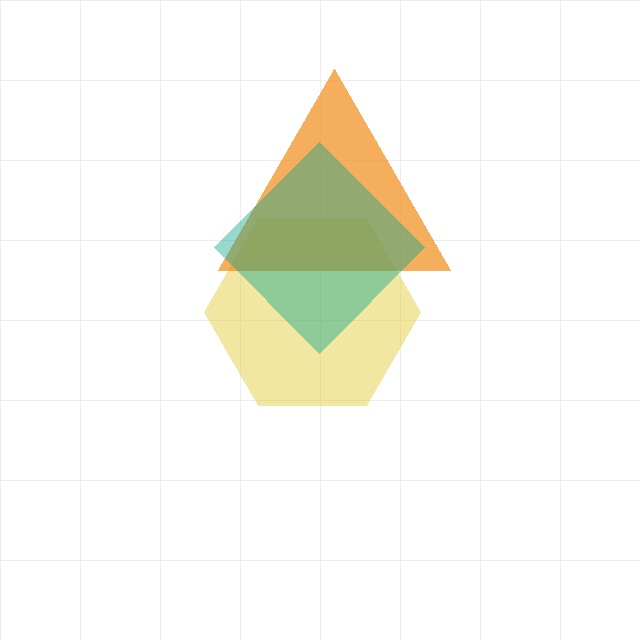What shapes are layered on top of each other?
The layered shapes are: a yellow hexagon, an orange triangle, a teal diamond.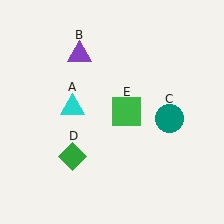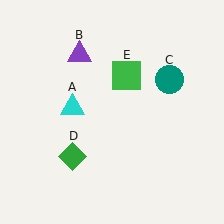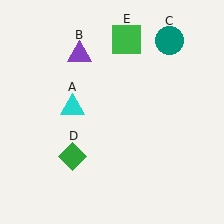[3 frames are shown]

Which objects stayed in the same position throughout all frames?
Cyan triangle (object A) and purple triangle (object B) and green diamond (object D) remained stationary.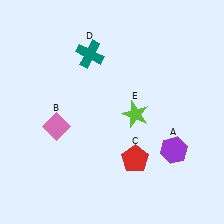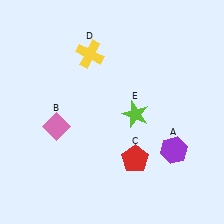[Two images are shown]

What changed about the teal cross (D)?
In Image 1, D is teal. In Image 2, it changed to yellow.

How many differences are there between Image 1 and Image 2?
There is 1 difference between the two images.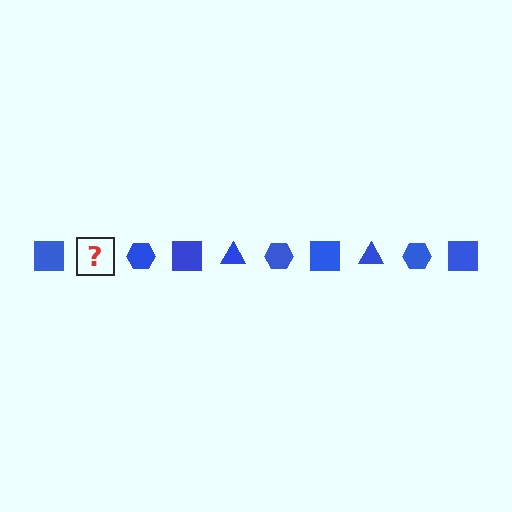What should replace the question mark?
The question mark should be replaced with a blue triangle.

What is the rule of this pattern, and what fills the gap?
The rule is that the pattern cycles through square, triangle, hexagon shapes in blue. The gap should be filled with a blue triangle.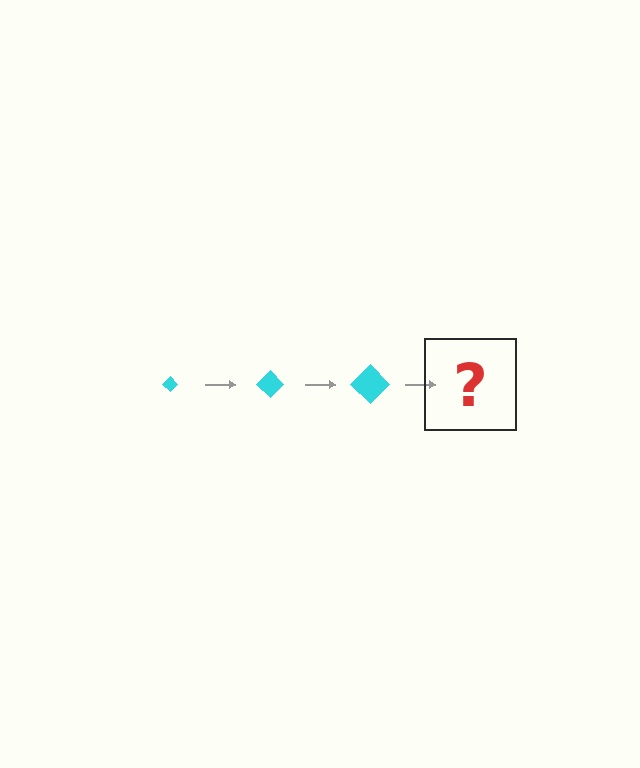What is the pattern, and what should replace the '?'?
The pattern is that the diamond gets progressively larger each step. The '?' should be a cyan diamond, larger than the previous one.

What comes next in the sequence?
The next element should be a cyan diamond, larger than the previous one.